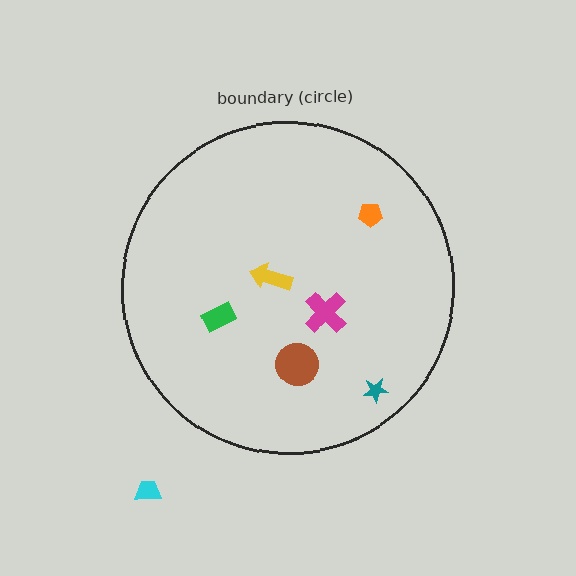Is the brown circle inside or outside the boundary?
Inside.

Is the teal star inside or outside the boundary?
Inside.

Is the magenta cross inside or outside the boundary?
Inside.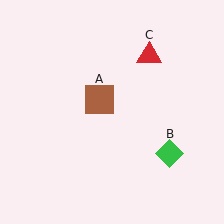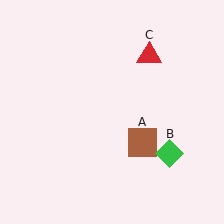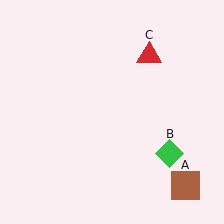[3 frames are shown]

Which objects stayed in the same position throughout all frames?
Green diamond (object B) and red triangle (object C) remained stationary.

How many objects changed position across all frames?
1 object changed position: brown square (object A).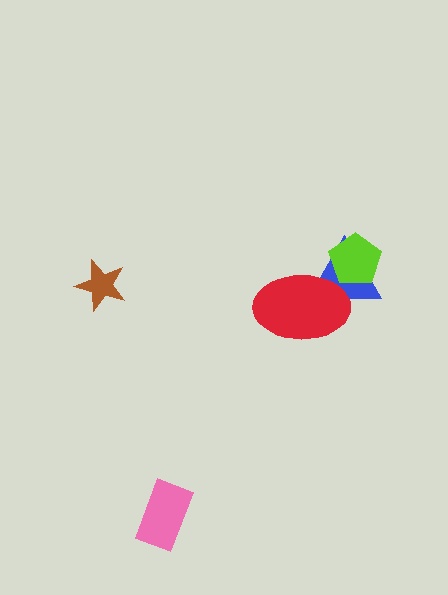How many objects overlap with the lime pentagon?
1 object overlaps with the lime pentagon.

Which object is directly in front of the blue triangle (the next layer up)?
The lime pentagon is directly in front of the blue triangle.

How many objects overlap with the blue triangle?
2 objects overlap with the blue triangle.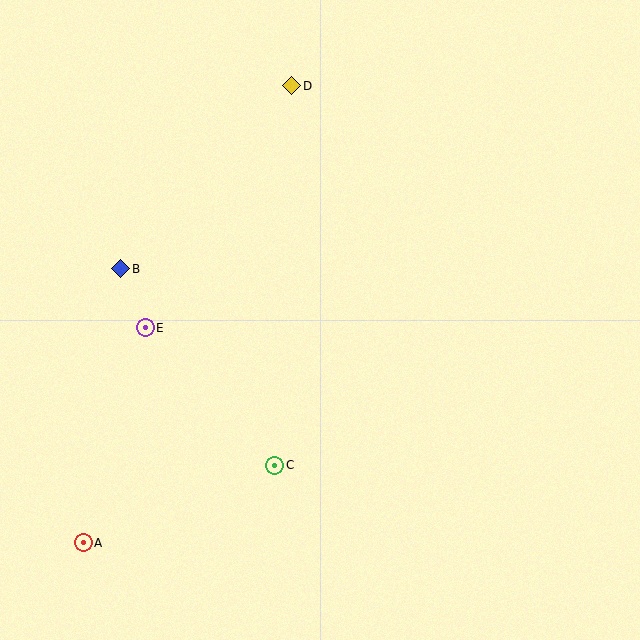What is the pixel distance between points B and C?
The distance between B and C is 250 pixels.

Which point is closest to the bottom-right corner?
Point C is closest to the bottom-right corner.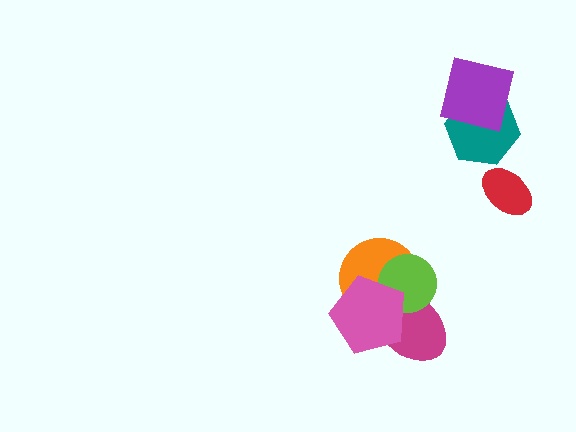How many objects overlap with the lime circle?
3 objects overlap with the lime circle.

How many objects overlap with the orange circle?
3 objects overlap with the orange circle.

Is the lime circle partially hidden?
Yes, it is partially covered by another shape.